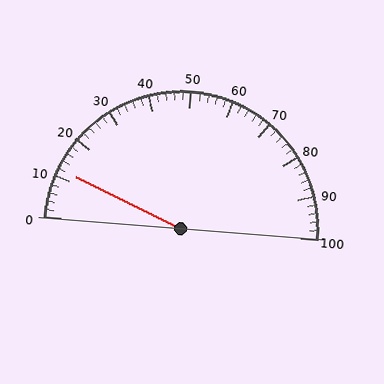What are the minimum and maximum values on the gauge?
The gauge ranges from 0 to 100.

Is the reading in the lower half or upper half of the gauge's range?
The reading is in the lower half of the range (0 to 100).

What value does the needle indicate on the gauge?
The needle indicates approximately 12.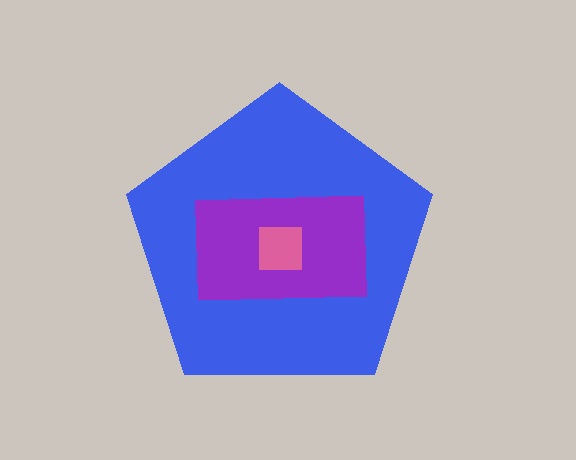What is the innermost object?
The pink square.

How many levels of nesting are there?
3.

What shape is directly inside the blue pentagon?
The purple rectangle.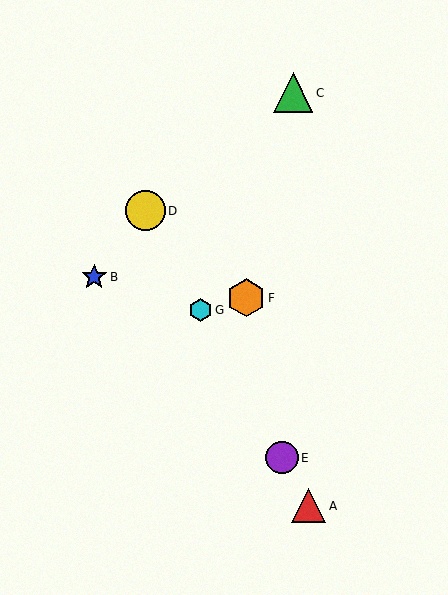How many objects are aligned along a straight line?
4 objects (A, D, E, G) are aligned along a straight line.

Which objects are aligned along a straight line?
Objects A, D, E, G are aligned along a straight line.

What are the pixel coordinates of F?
Object F is at (246, 298).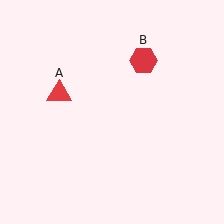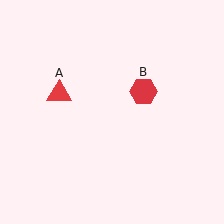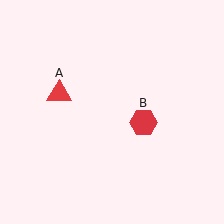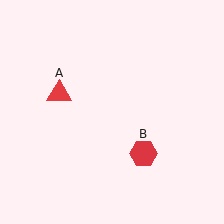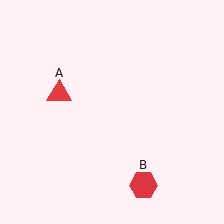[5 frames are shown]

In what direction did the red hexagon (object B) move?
The red hexagon (object B) moved down.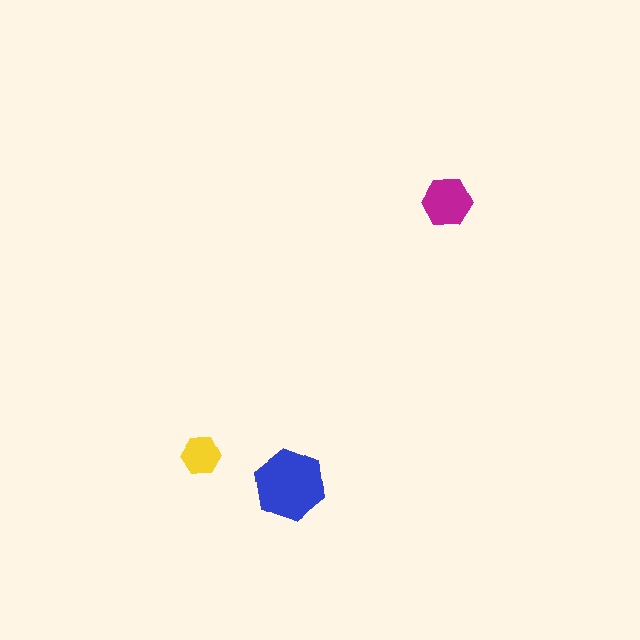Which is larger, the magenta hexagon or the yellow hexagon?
The magenta one.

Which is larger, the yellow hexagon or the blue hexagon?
The blue one.